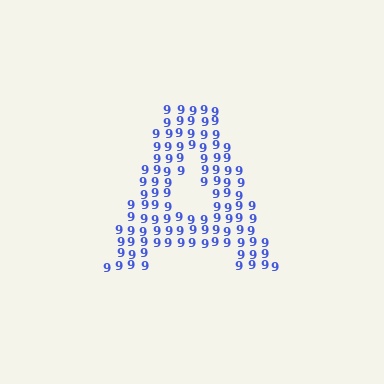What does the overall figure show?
The overall figure shows the letter A.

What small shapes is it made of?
It is made of small digit 9's.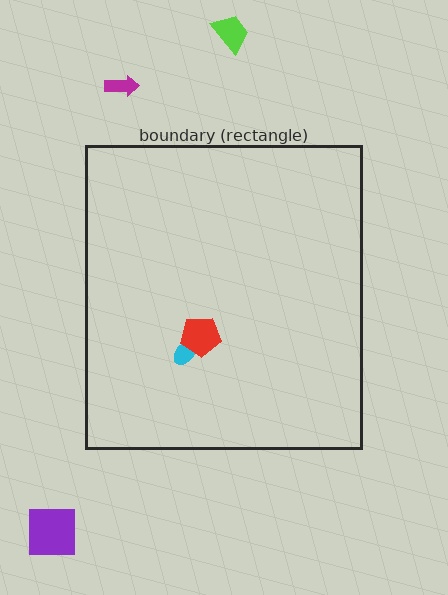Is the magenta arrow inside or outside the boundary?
Outside.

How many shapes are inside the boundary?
2 inside, 3 outside.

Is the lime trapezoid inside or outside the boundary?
Outside.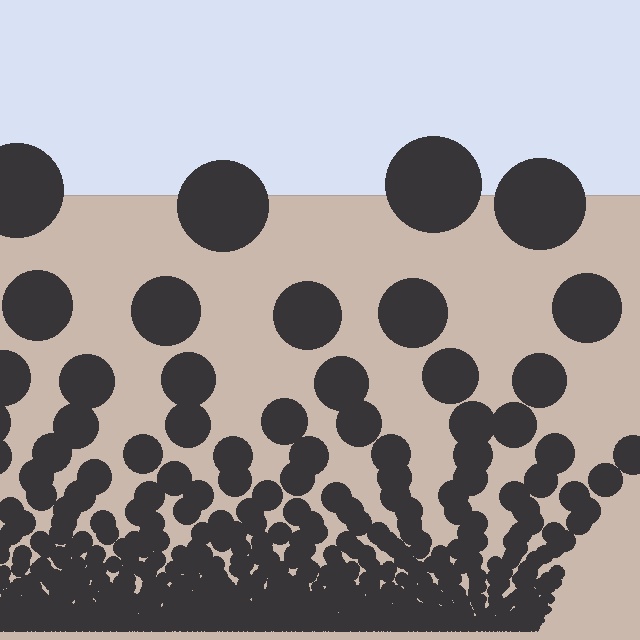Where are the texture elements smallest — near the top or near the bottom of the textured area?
Near the bottom.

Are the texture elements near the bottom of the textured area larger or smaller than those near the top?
Smaller. The gradient is inverted — elements near the bottom are smaller and denser.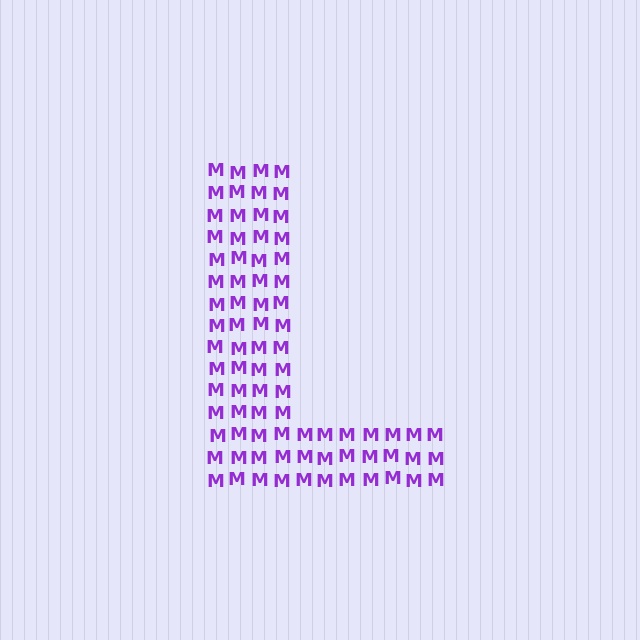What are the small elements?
The small elements are letter M's.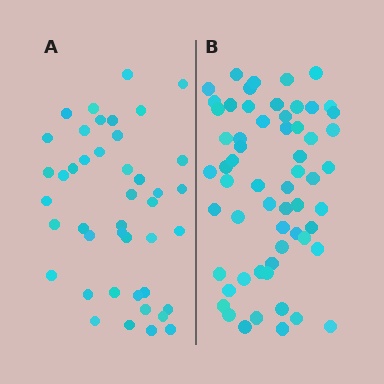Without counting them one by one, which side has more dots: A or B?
Region B (the right region) has more dots.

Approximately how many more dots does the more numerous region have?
Region B has approximately 15 more dots than region A.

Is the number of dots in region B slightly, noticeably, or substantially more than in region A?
Region B has noticeably more, but not dramatically so. The ratio is roughly 1.4 to 1.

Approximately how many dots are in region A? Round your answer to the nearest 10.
About 40 dots. (The exact count is 43, which rounds to 40.)